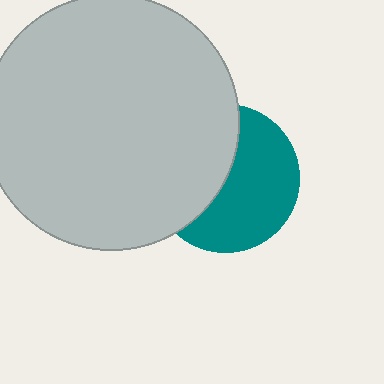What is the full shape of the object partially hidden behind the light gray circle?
The partially hidden object is a teal circle.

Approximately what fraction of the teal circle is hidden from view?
Roughly 45% of the teal circle is hidden behind the light gray circle.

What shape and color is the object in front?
The object in front is a light gray circle.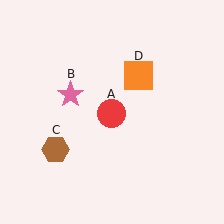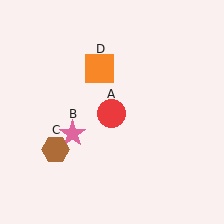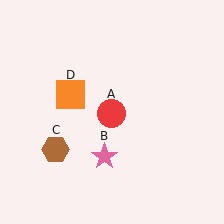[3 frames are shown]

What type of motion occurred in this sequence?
The pink star (object B), orange square (object D) rotated counterclockwise around the center of the scene.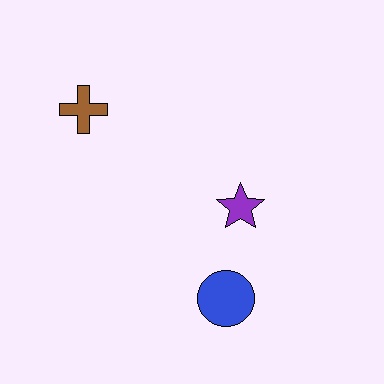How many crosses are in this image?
There is 1 cross.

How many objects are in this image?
There are 3 objects.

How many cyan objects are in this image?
There are no cyan objects.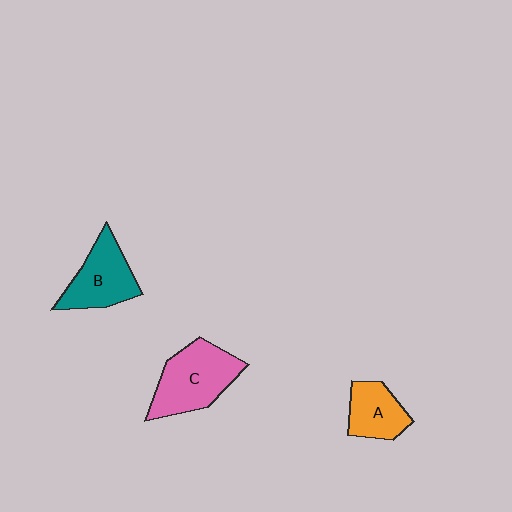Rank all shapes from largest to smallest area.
From largest to smallest: C (pink), B (teal), A (orange).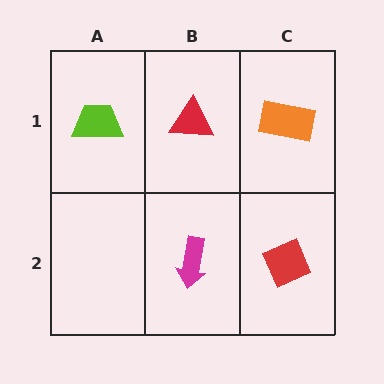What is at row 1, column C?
An orange rectangle.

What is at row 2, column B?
A magenta arrow.